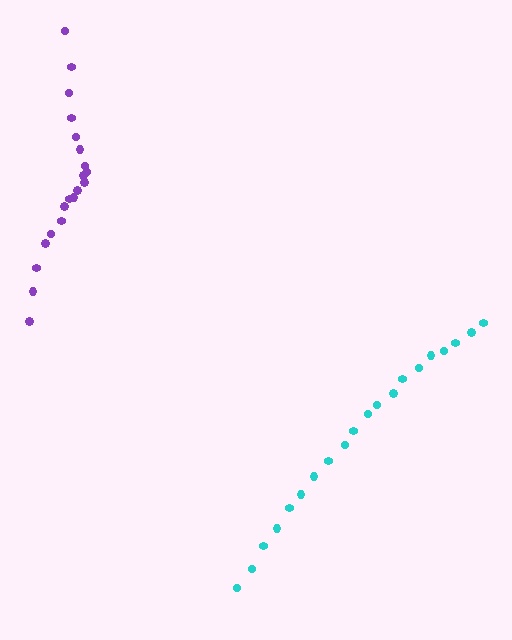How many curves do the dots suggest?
There are 2 distinct paths.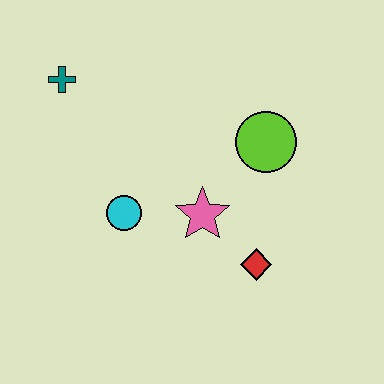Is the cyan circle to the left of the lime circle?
Yes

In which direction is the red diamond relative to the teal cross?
The red diamond is to the right of the teal cross.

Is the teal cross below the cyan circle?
No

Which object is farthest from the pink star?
The teal cross is farthest from the pink star.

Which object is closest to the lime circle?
The pink star is closest to the lime circle.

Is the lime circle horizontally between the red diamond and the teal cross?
No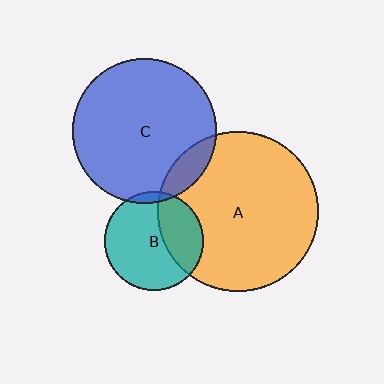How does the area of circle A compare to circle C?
Approximately 1.2 times.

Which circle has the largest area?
Circle A (orange).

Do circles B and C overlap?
Yes.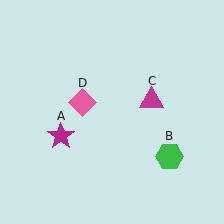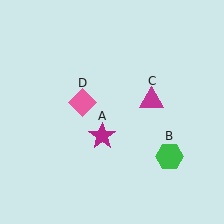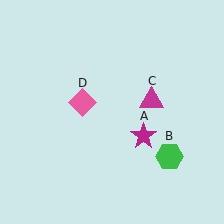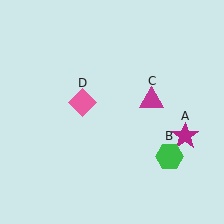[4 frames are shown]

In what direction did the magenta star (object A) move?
The magenta star (object A) moved right.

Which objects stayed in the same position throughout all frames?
Green hexagon (object B) and magenta triangle (object C) and pink diamond (object D) remained stationary.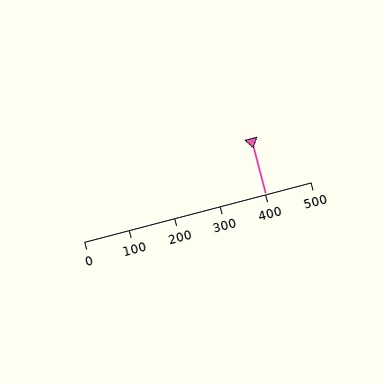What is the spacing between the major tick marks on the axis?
The major ticks are spaced 100 apart.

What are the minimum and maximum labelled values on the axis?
The axis runs from 0 to 500.